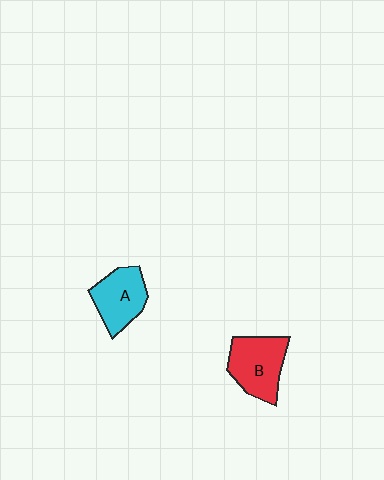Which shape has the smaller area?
Shape A (cyan).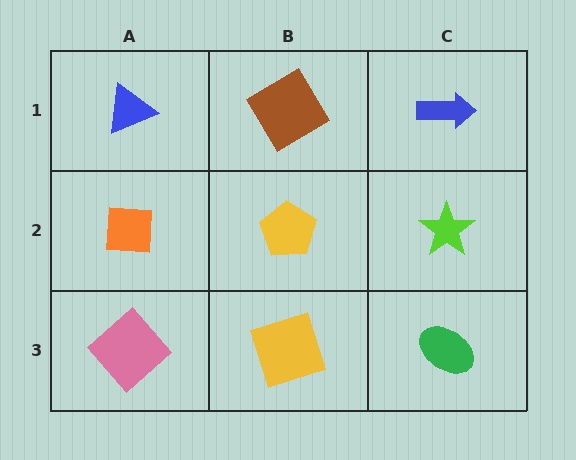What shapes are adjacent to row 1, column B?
A yellow pentagon (row 2, column B), a blue triangle (row 1, column A), a blue arrow (row 1, column C).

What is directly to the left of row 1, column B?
A blue triangle.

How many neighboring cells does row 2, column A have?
3.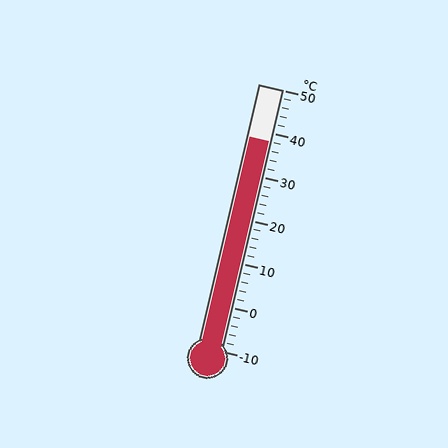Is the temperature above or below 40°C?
The temperature is below 40°C.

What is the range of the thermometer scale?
The thermometer scale ranges from -10°C to 50°C.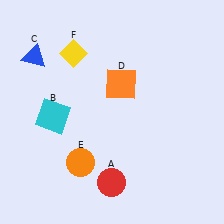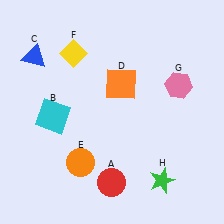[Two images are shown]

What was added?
A pink hexagon (G), a green star (H) were added in Image 2.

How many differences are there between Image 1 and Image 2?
There are 2 differences between the two images.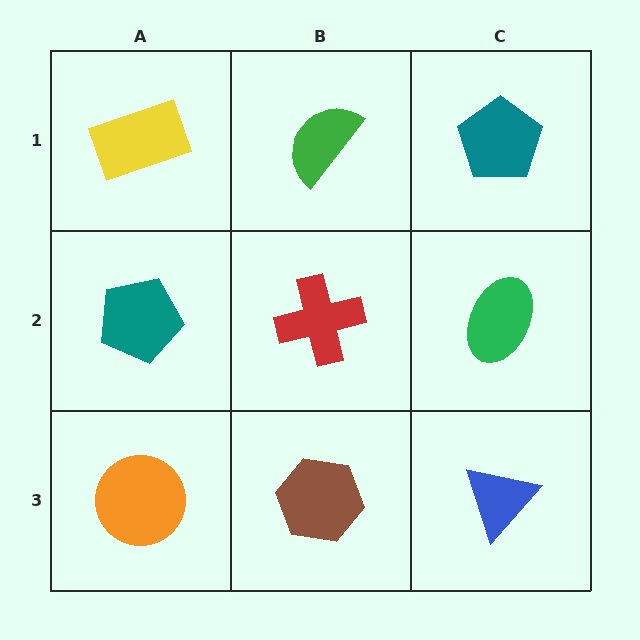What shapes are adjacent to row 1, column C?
A green ellipse (row 2, column C), a green semicircle (row 1, column B).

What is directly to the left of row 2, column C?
A red cross.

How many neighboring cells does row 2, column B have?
4.